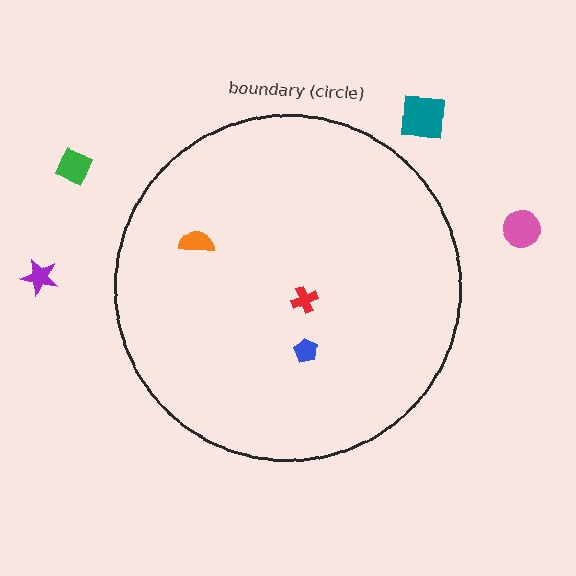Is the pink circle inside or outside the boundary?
Outside.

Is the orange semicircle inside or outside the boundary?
Inside.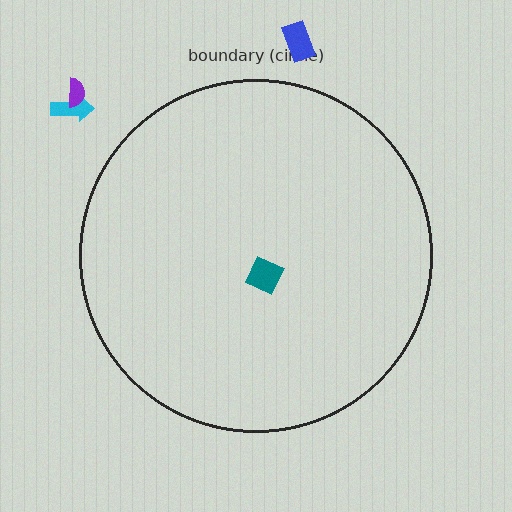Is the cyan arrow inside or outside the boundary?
Outside.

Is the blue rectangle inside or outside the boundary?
Outside.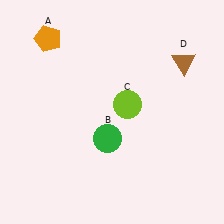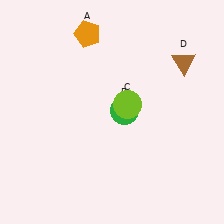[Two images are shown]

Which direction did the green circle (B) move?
The green circle (B) moved up.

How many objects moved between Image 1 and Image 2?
2 objects moved between the two images.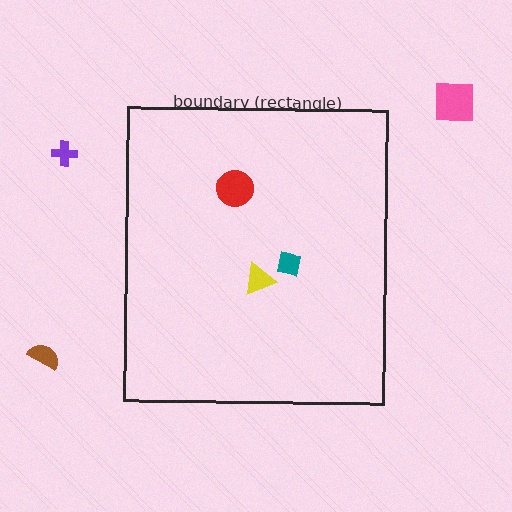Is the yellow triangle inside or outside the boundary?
Inside.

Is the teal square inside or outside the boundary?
Inside.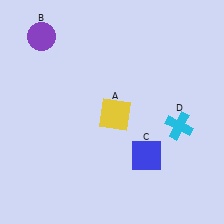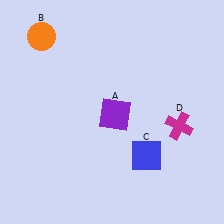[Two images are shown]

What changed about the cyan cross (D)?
In Image 1, D is cyan. In Image 2, it changed to magenta.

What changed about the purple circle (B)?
In Image 1, B is purple. In Image 2, it changed to orange.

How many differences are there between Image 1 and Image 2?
There are 3 differences between the two images.